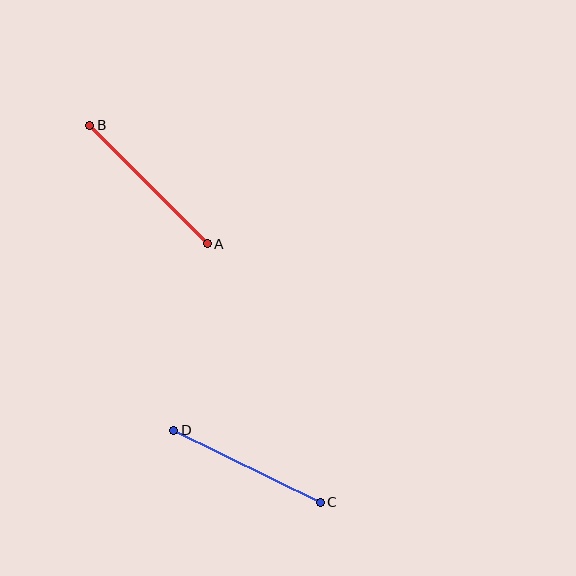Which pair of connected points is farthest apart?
Points A and B are farthest apart.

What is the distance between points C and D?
The distance is approximately 163 pixels.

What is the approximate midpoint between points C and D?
The midpoint is at approximately (247, 466) pixels.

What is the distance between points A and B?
The distance is approximately 167 pixels.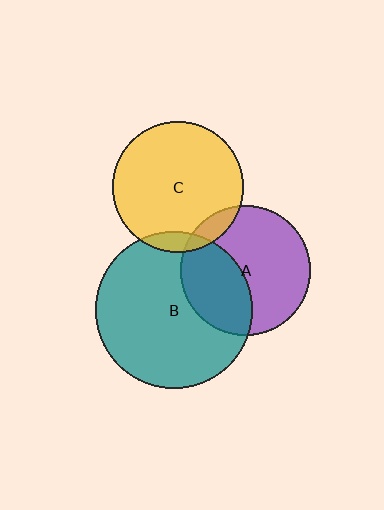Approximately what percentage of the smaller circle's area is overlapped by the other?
Approximately 10%.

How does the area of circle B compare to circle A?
Approximately 1.5 times.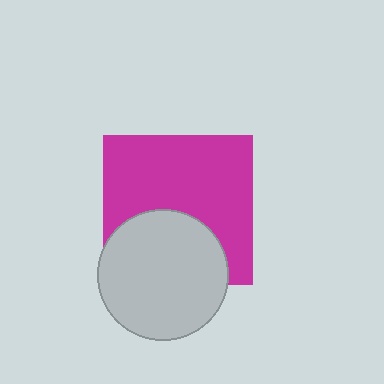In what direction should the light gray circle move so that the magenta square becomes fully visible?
The light gray circle should move down. That is the shortest direction to clear the overlap and leave the magenta square fully visible.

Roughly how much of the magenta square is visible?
About half of it is visible (roughly 64%).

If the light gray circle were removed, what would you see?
You would see the complete magenta square.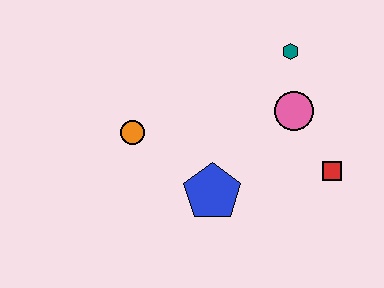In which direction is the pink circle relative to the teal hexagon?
The pink circle is below the teal hexagon.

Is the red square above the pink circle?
No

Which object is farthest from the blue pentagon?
The teal hexagon is farthest from the blue pentagon.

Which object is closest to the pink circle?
The teal hexagon is closest to the pink circle.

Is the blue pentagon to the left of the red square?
Yes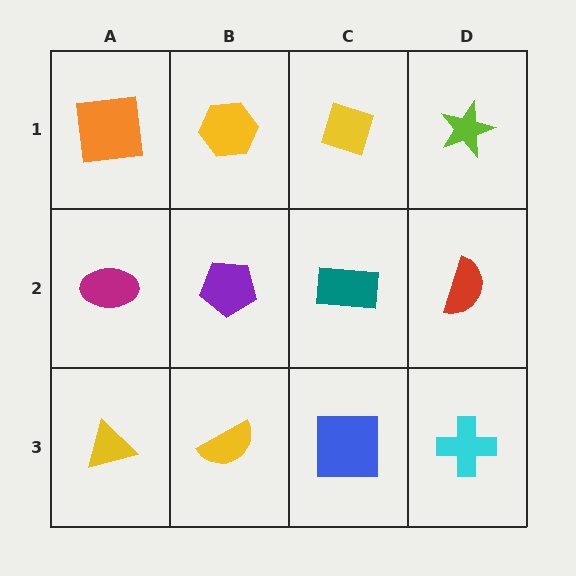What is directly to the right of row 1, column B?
A yellow diamond.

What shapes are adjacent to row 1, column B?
A purple pentagon (row 2, column B), an orange square (row 1, column A), a yellow diamond (row 1, column C).